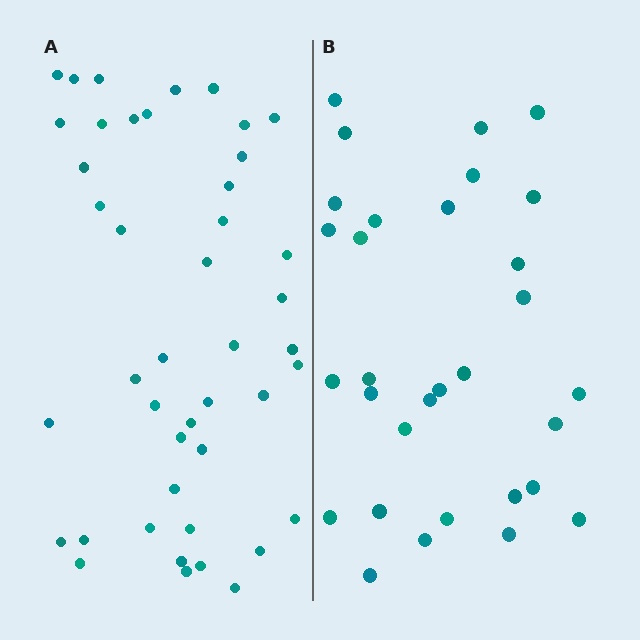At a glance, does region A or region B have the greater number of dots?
Region A (the left region) has more dots.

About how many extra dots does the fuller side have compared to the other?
Region A has approximately 15 more dots than region B.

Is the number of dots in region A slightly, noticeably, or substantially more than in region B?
Region A has noticeably more, but not dramatically so. The ratio is roughly 1.4 to 1.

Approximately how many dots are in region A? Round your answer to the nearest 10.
About 40 dots. (The exact count is 44, which rounds to 40.)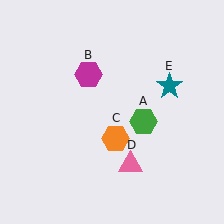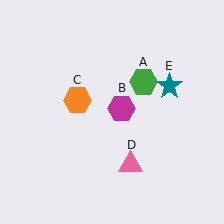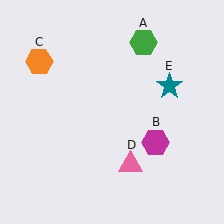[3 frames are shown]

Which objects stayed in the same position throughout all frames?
Pink triangle (object D) and teal star (object E) remained stationary.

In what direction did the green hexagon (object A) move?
The green hexagon (object A) moved up.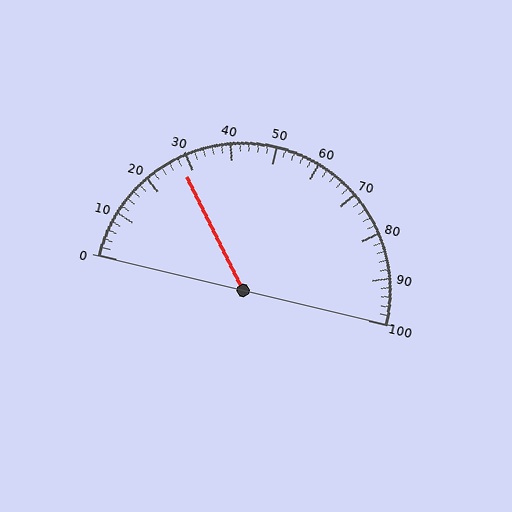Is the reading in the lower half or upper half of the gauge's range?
The reading is in the lower half of the range (0 to 100).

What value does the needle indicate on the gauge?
The needle indicates approximately 28.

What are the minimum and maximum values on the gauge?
The gauge ranges from 0 to 100.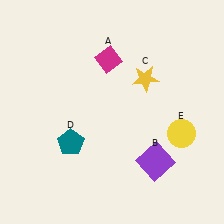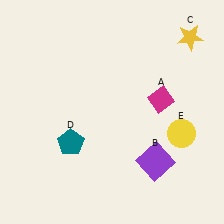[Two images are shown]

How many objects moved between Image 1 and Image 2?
2 objects moved between the two images.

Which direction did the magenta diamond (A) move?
The magenta diamond (A) moved right.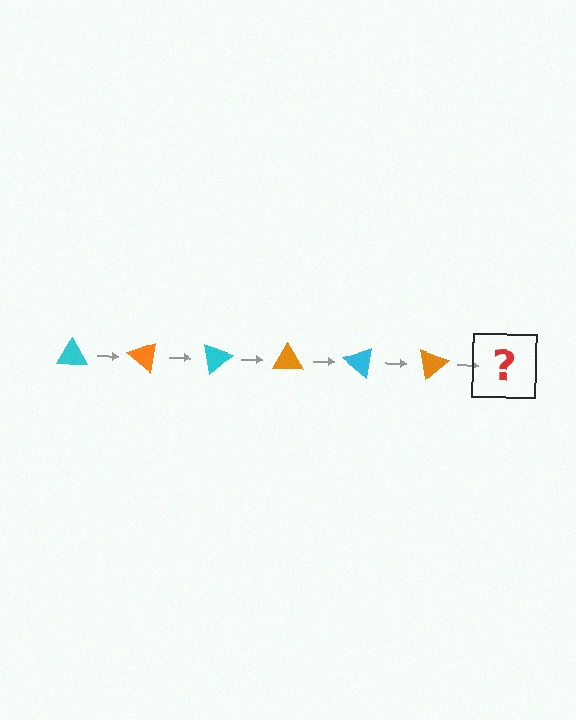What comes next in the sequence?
The next element should be a cyan triangle, rotated 240 degrees from the start.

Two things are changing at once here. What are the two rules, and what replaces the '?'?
The two rules are that it rotates 40 degrees each step and the color cycles through cyan and orange. The '?' should be a cyan triangle, rotated 240 degrees from the start.